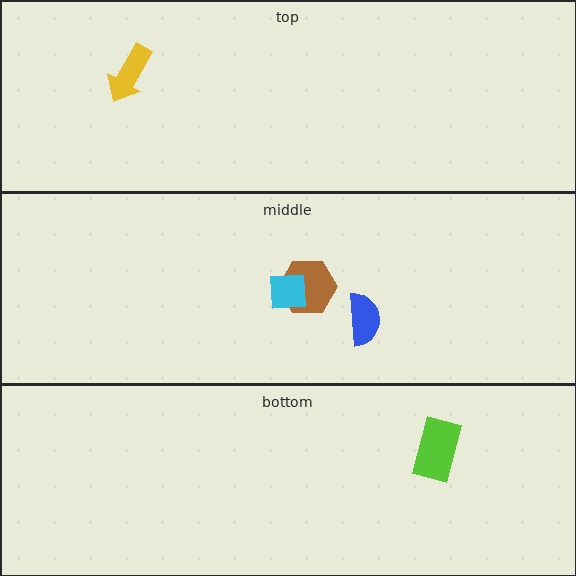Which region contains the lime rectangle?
The bottom region.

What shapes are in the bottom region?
The lime rectangle.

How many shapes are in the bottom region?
1.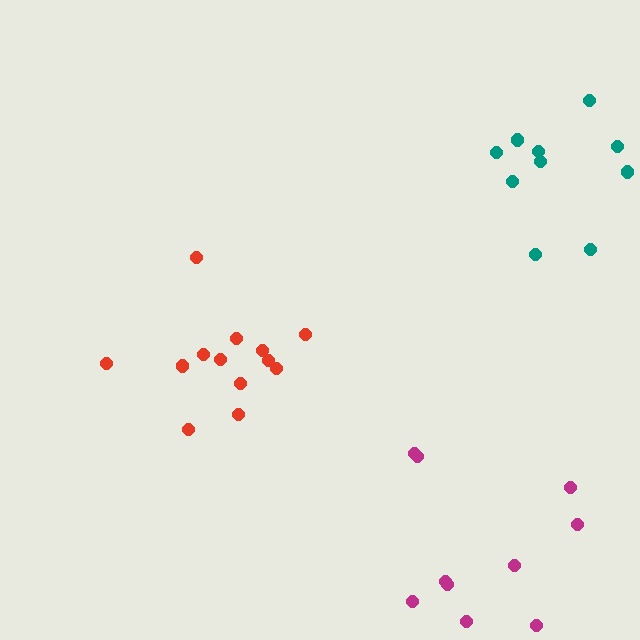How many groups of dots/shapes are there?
There are 3 groups.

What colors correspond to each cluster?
The clusters are colored: red, teal, magenta.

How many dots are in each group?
Group 1: 13 dots, Group 2: 10 dots, Group 3: 10 dots (33 total).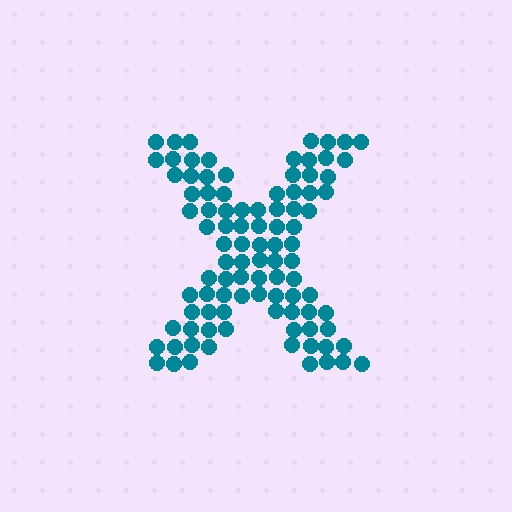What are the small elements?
The small elements are circles.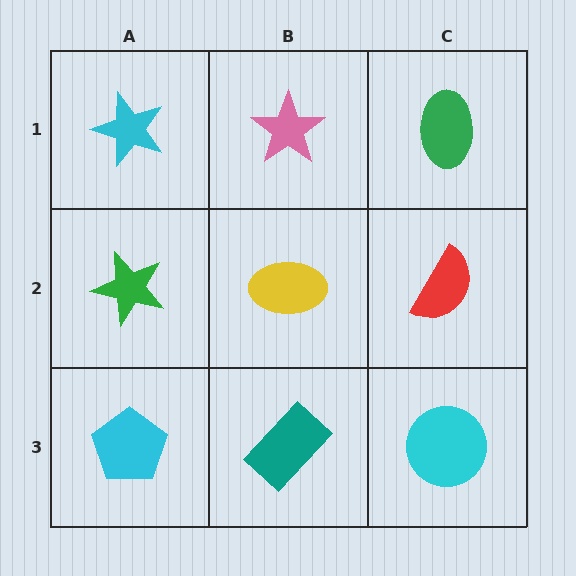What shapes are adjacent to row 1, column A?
A green star (row 2, column A), a pink star (row 1, column B).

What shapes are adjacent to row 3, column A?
A green star (row 2, column A), a teal rectangle (row 3, column B).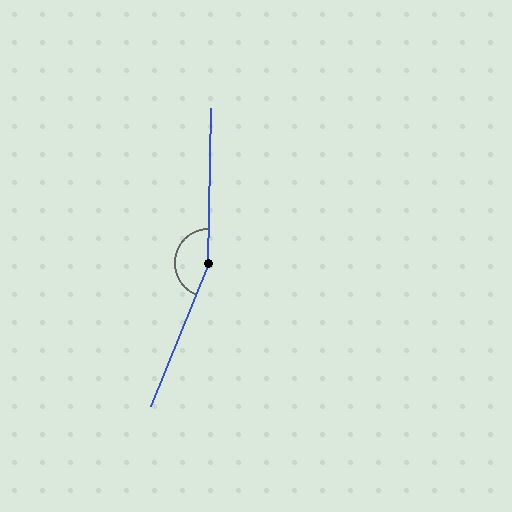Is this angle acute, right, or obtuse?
It is obtuse.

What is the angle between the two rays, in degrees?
Approximately 159 degrees.